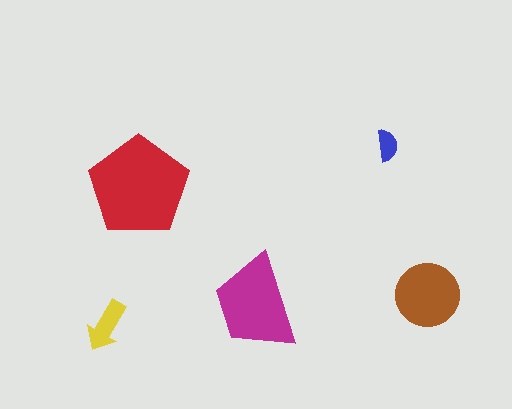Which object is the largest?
The red pentagon.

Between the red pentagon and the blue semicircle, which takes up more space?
The red pentagon.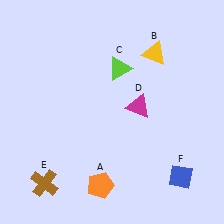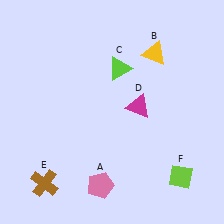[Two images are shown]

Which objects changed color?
A changed from orange to pink. F changed from blue to lime.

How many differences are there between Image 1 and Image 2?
There are 2 differences between the two images.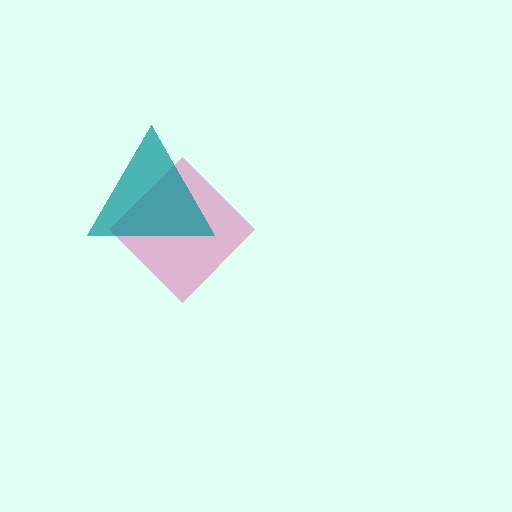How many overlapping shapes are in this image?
There are 2 overlapping shapes in the image.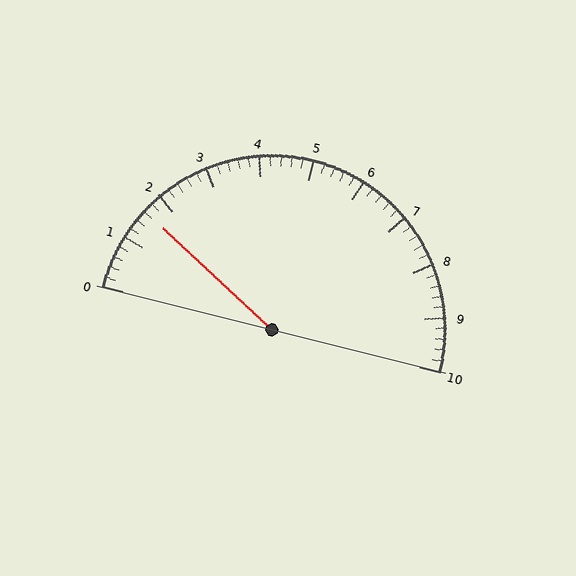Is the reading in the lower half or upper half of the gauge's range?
The reading is in the lower half of the range (0 to 10).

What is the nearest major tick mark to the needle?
The nearest major tick mark is 2.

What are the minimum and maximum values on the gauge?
The gauge ranges from 0 to 10.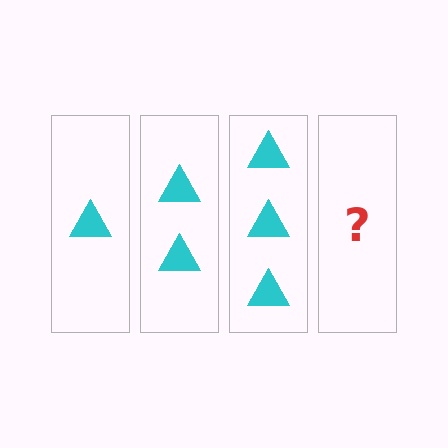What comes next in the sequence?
The next element should be 4 triangles.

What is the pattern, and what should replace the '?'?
The pattern is that each step adds one more triangle. The '?' should be 4 triangles.